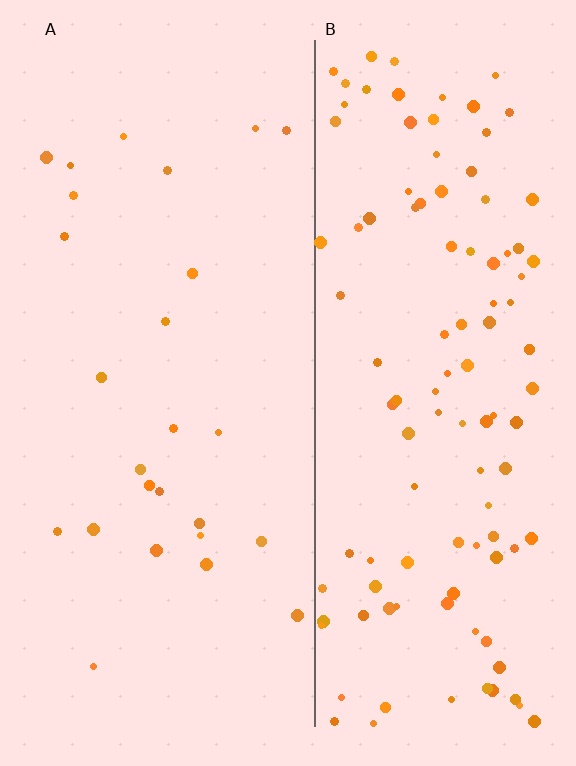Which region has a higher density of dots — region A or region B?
B (the right).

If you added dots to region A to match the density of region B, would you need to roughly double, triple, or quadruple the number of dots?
Approximately quadruple.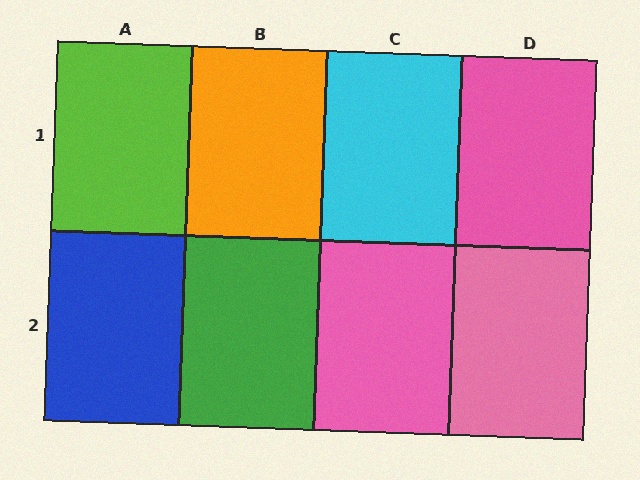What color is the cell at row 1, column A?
Lime.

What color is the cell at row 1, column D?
Pink.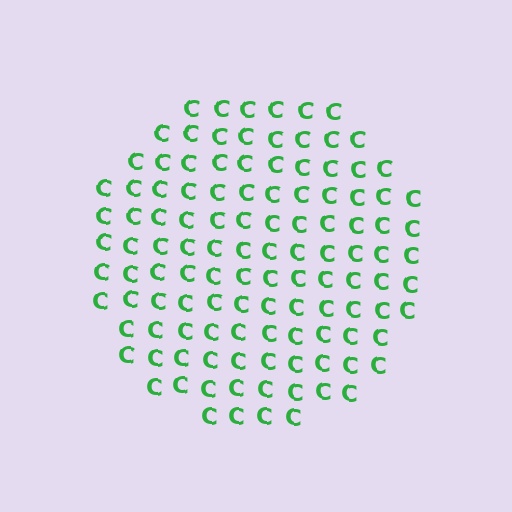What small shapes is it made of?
It is made of small letter C's.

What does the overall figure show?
The overall figure shows a circle.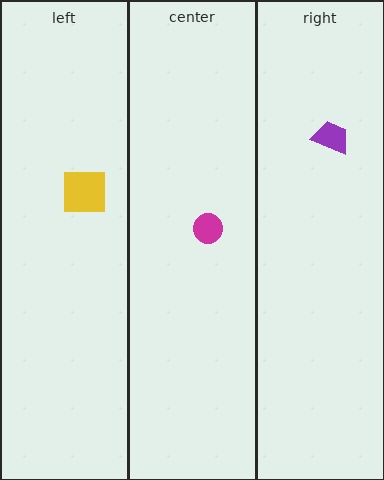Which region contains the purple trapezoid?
The right region.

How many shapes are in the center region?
1.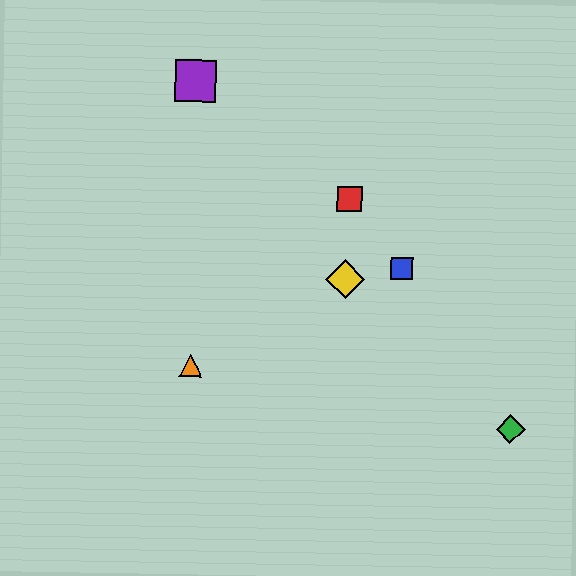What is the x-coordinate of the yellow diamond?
The yellow diamond is at x≈345.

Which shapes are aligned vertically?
The purple square, the orange triangle are aligned vertically.